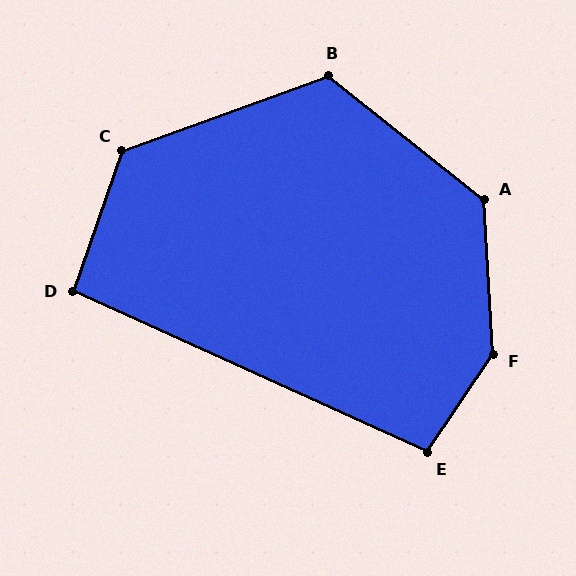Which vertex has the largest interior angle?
F, at approximately 143 degrees.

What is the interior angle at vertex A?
Approximately 131 degrees (obtuse).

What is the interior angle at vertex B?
Approximately 122 degrees (obtuse).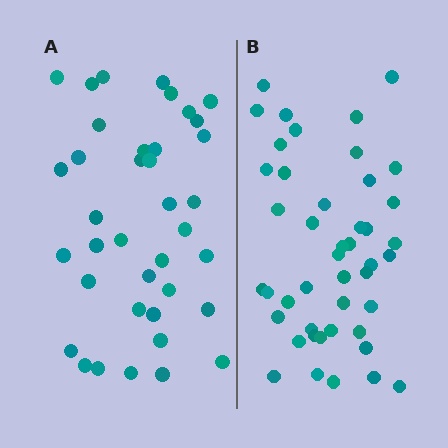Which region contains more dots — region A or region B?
Region B (the right region) has more dots.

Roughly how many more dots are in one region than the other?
Region B has roughly 8 or so more dots than region A.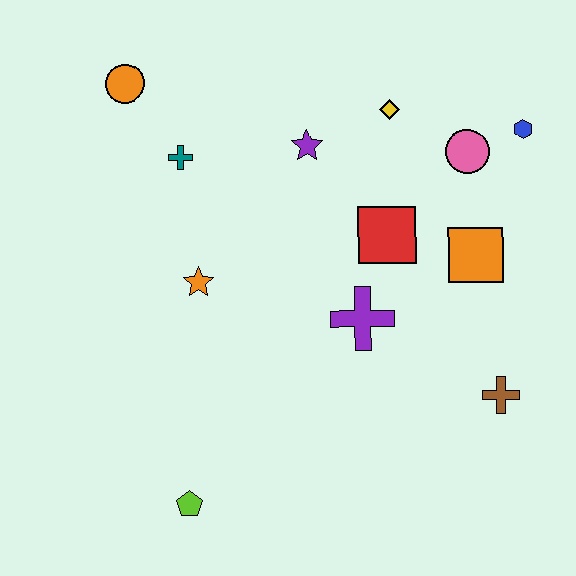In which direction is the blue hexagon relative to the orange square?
The blue hexagon is above the orange square.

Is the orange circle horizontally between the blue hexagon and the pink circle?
No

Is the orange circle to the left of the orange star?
Yes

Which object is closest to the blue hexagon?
The pink circle is closest to the blue hexagon.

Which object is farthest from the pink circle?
The lime pentagon is farthest from the pink circle.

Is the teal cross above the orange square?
Yes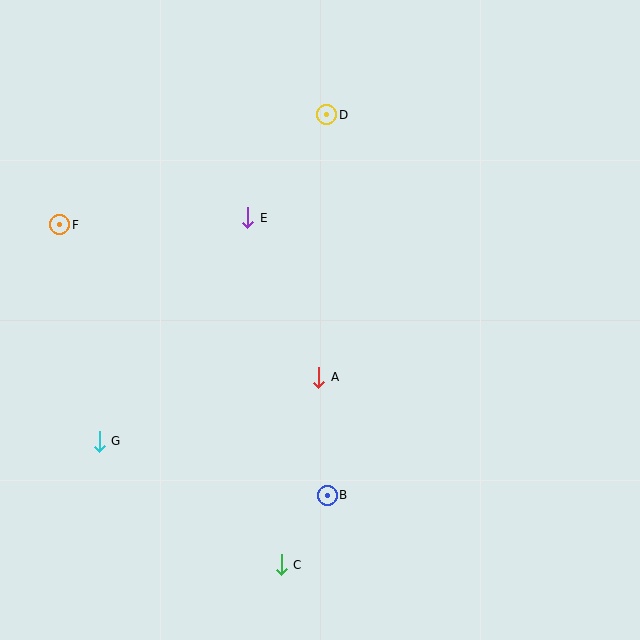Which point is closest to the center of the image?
Point A at (319, 377) is closest to the center.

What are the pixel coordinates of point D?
Point D is at (327, 115).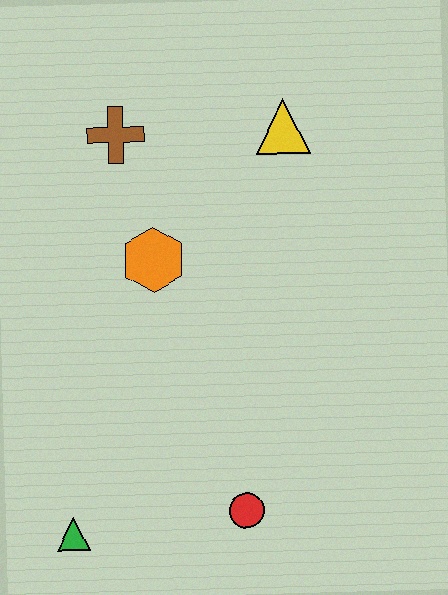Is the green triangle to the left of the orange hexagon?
Yes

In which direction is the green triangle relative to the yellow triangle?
The green triangle is below the yellow triangle.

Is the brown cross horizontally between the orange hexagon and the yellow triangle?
No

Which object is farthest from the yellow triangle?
The green triangle is farthest from the yellow triangle.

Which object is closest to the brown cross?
The orange hexagon is closest to the brown cross.